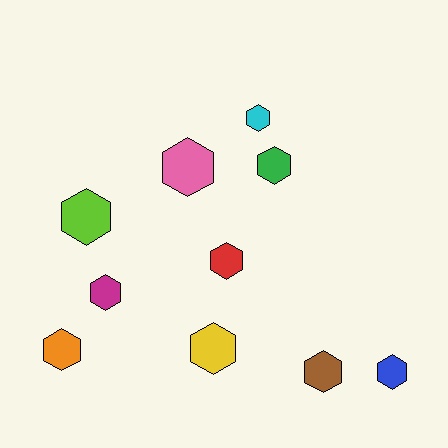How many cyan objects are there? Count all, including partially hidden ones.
There is 1 cyan object.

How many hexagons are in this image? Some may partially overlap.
There are 10 hexagons.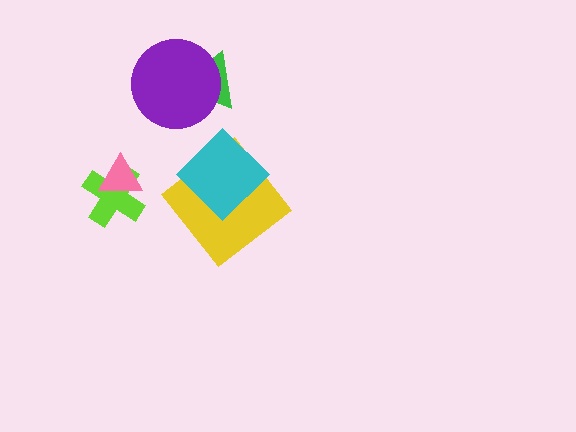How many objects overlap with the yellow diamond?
1 object overlaps with the yellow diamond.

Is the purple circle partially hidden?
No, no other shape covers it.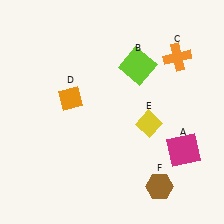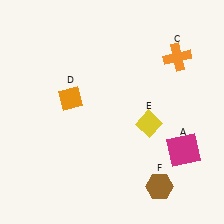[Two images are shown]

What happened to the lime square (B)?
The lime square (B) was removed in Image 2. It was in the top-right area of Image 1.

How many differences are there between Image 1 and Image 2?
There is 1 difference between the two images.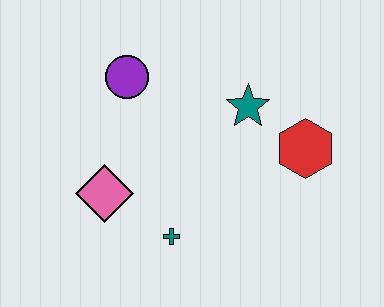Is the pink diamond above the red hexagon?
No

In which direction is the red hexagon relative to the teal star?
The red hexagon is to the right of the teal star.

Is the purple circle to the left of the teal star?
Yes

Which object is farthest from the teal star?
The pink diamond is farthest from the teal star.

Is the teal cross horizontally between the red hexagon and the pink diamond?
Yes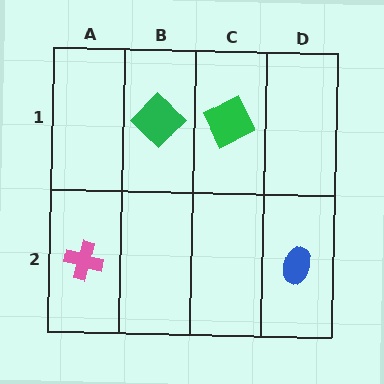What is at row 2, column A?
A pink cross.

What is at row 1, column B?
A green diamond.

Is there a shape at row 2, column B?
No, that cell is empty.